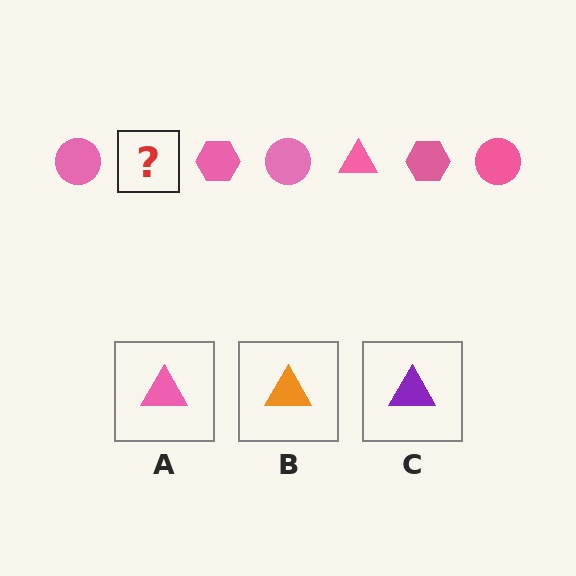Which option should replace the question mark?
Option A.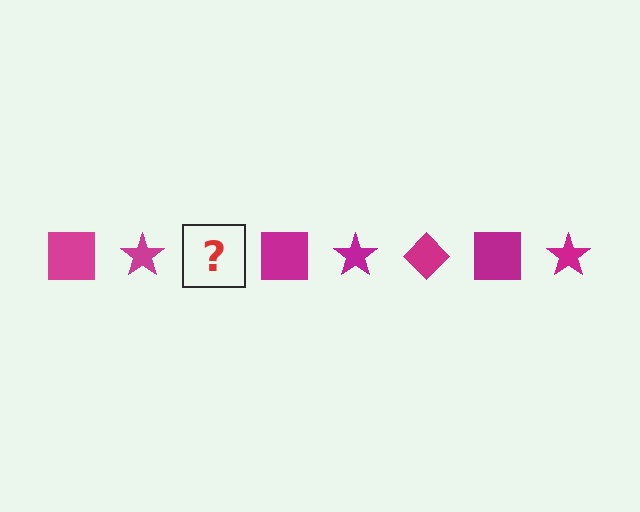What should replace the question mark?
The question mark should be replaced with a magenta diamond.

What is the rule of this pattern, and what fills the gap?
The rule is that the pattern cycles through square, star, diamond shapes in magenta. The gap should be filled with a magenta diamond.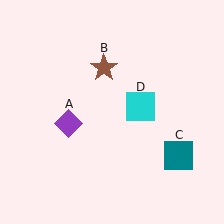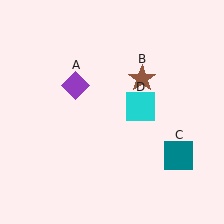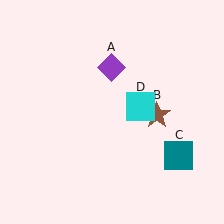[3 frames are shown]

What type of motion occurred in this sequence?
The purple diamond (object A), brown star (object B) rotated clockwise around the center of the scene.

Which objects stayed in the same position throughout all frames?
Teal square (object C) and cyan square (object D) remained stationary.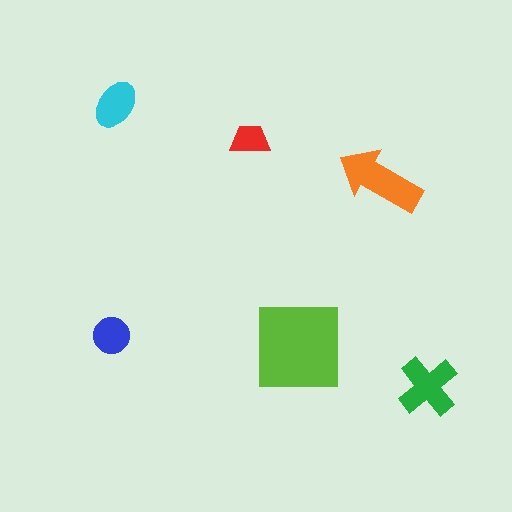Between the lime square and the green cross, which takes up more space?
The lime square.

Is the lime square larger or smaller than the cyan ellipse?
Larger.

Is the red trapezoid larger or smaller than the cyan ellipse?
Smaller.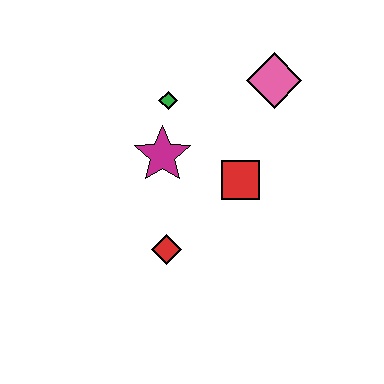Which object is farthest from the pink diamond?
The red diamond is farthest from the pink diamond.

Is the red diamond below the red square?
Yes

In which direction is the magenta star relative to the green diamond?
The magenta star is below the green diamond.